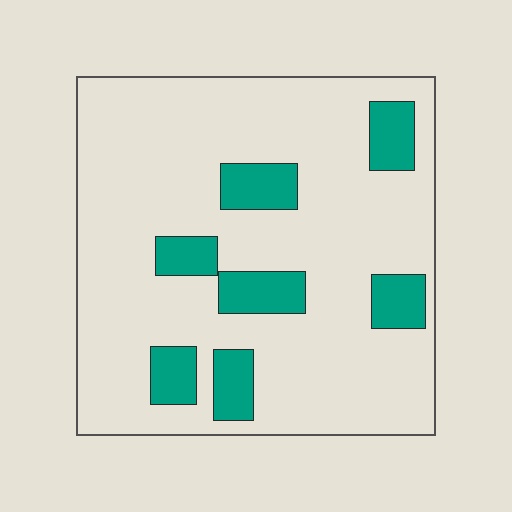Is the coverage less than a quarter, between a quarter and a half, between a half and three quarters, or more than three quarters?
Less than a quarter.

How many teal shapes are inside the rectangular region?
7.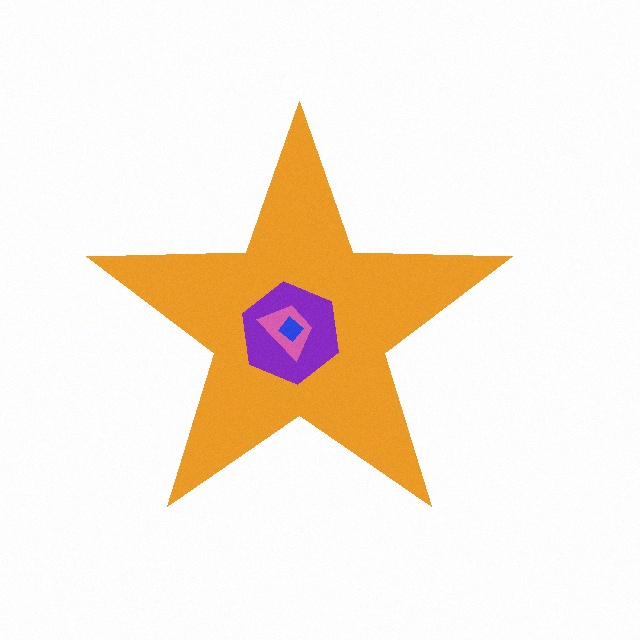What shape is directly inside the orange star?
The purple hexagon.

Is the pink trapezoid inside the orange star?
Yes.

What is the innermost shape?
The blue diamond.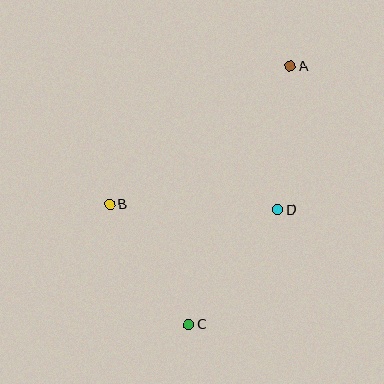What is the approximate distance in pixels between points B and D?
The distance between B and D is approximately 168 pixels.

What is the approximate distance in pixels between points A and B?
The distance between A and B is approximately 228 pixels.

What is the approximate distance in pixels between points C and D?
The distance between C and D is approximately 145 pixels.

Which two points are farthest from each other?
Points A and C are farthest from each other.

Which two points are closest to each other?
Points B and C are closest to each other.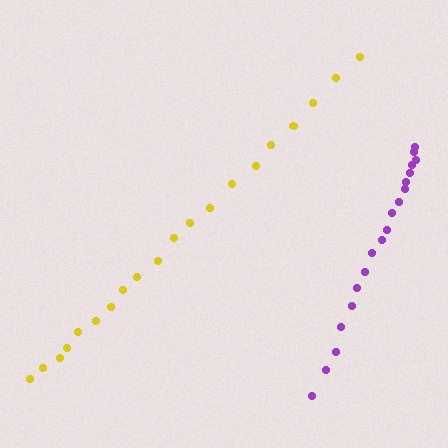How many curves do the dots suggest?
There are 2 distinct paths.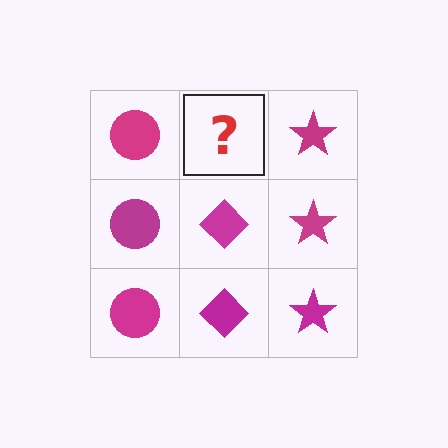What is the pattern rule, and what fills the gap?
The rule is that each column has a consistent shape. The gap should be filled with a magenta diamond.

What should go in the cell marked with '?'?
The missing cell should contain a magenta diamond.